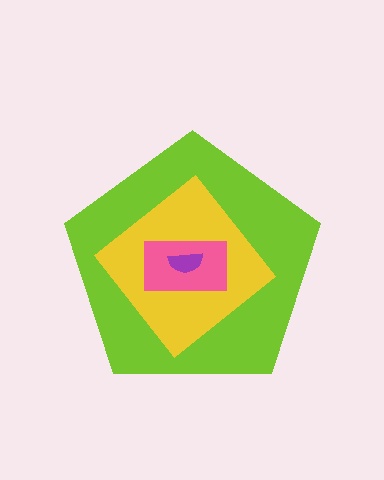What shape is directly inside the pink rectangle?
The purple semicircle.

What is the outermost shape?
The lime pentagon.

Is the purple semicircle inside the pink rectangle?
Yes.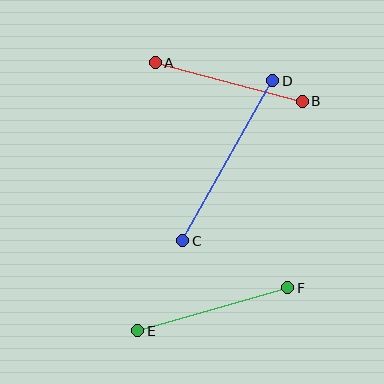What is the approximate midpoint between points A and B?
The midpoint is at approximately (229, 82) pixels.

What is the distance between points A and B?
The distance is approximately 152 pixels.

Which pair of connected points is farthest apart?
Points C and D are farthest apart.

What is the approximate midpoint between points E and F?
The midpoint is at approximately (213, 309) pixels.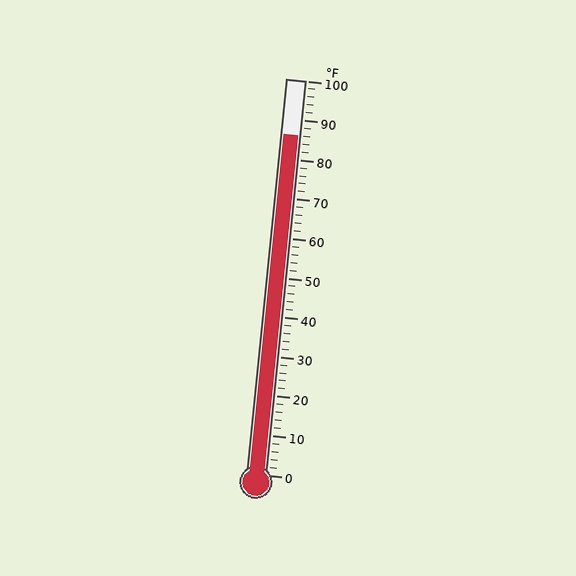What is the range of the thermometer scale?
The thermometer scale ranges from 0°F to 100°F.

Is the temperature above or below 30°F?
The temperature is above 30°F.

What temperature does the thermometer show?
The thermometer shows approximately 86°F.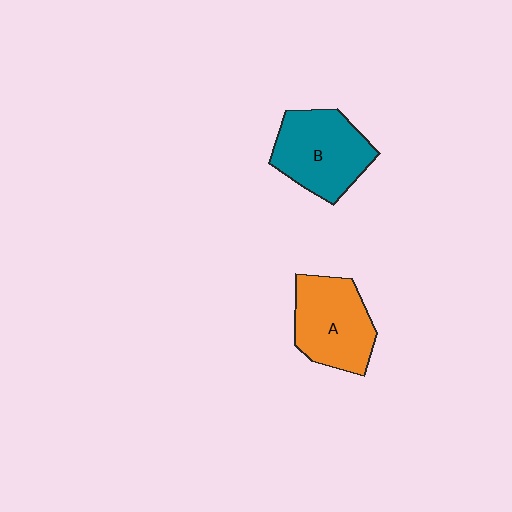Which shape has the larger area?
Shape B (teal).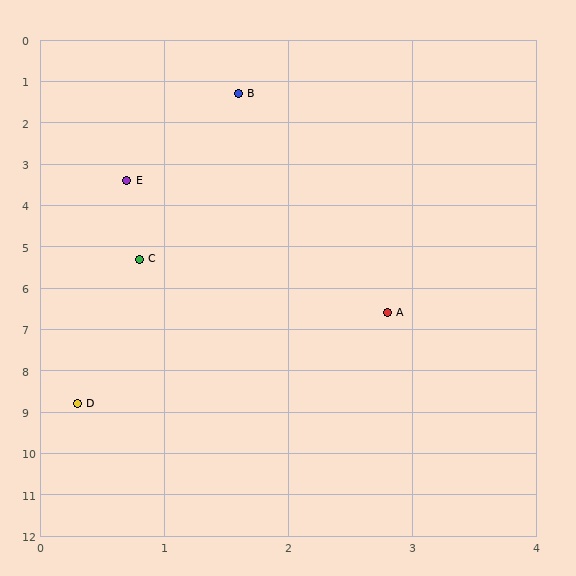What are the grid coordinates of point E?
Point E is at approximately (0.7, 3.4).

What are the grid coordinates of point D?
Point D is at approximately (0.3, 8.8).